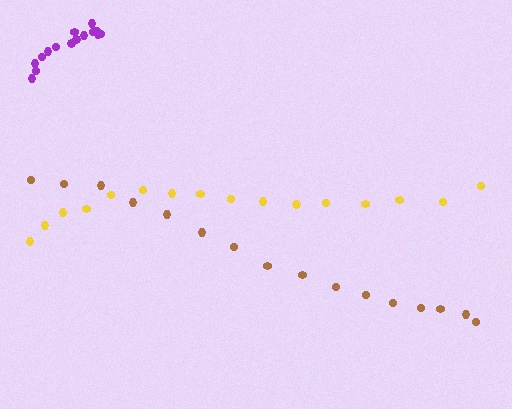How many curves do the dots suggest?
There are 3 distinct paths.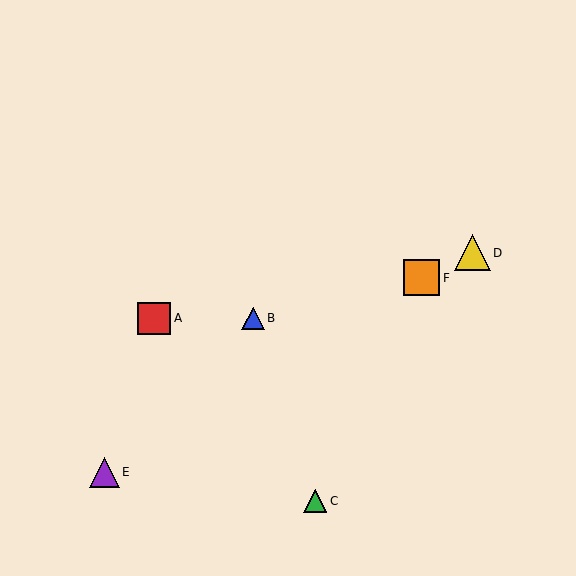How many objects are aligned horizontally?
2 objects (A, B) are aligned horizontally.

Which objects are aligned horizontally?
Objects A, B are aligned horizontally.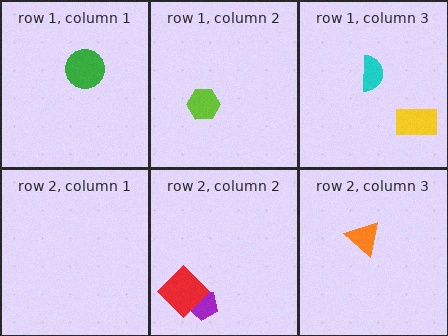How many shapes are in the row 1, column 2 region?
1.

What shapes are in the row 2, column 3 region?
The orange triangle.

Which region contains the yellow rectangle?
The row 1, column 3 region.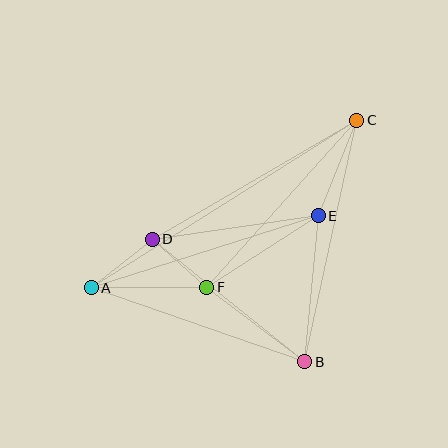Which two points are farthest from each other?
Points A and C are farthest from each other.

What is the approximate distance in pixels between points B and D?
The distance between B and D is approximately 196 pixels.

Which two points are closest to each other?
Points D and F are closest to each other.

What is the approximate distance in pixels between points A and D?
The distance between A and D is approximately 78 pixels.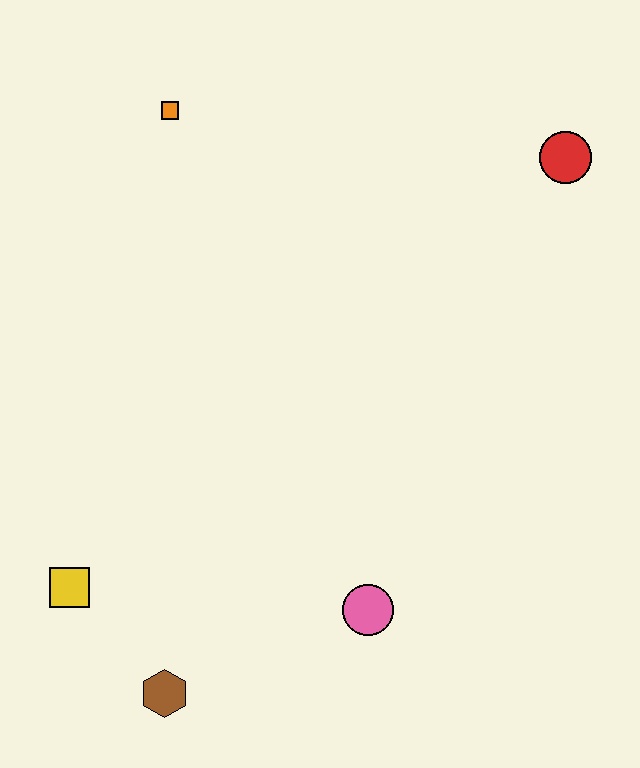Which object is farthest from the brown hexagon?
The red circle is farthest from the brown hexagon.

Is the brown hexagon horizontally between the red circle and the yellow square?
Yes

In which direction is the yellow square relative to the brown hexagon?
The yellow square is above the brown hexagon.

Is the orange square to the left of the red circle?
Yes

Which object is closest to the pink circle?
The brown hexagon is closest to the pink circle.